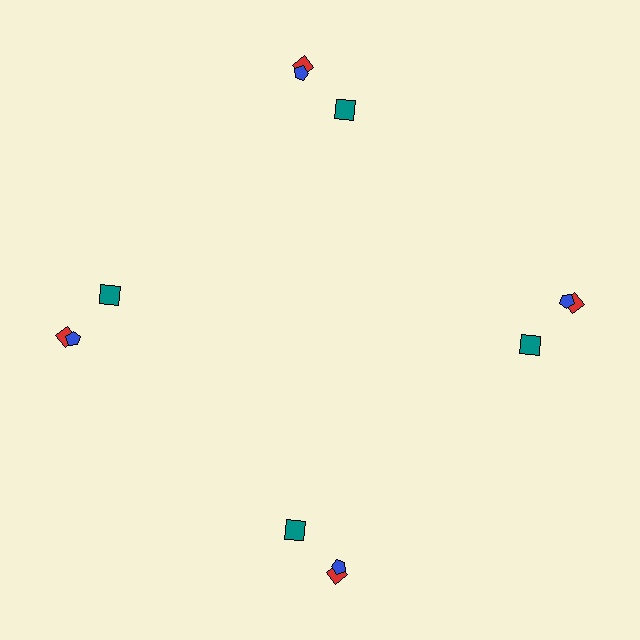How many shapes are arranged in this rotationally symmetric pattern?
There are 12 shapes, arranged in 4 groups of 3.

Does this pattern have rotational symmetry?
Yes, this pattern has 4-fold rotational symmetry. It looks the same after rotating 90 degrees around the center.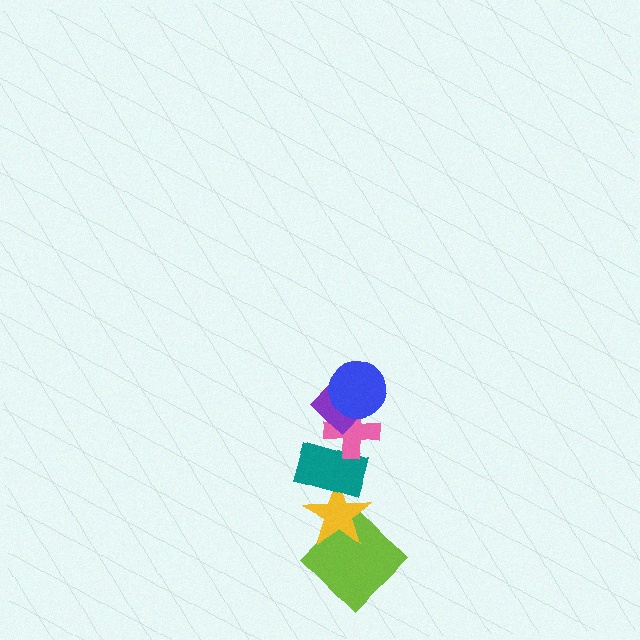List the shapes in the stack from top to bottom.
From top to bottom: the blue circle, the purple diamond, the pink cross, the teal rectangle, the yellow star, the lime diamond.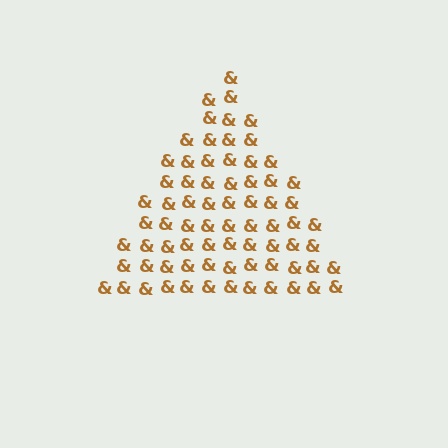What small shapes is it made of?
It is made of small ampersands.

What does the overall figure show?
The overall figure shows a triangle.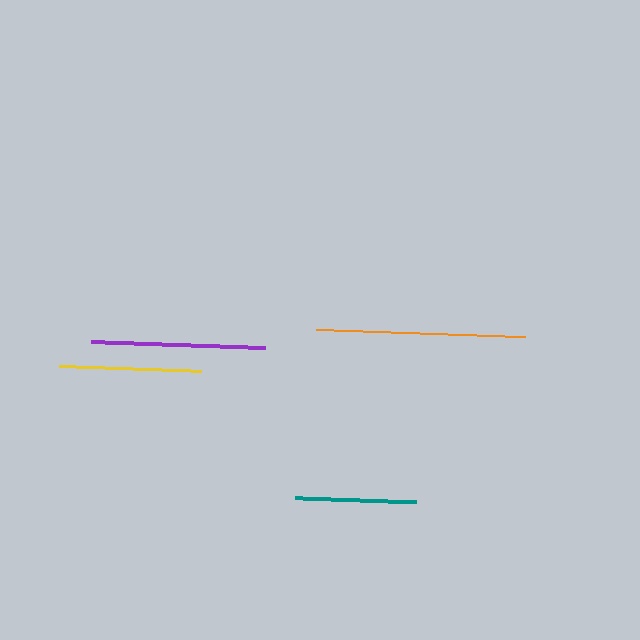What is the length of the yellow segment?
The yellow segment is approximately 142 pixels long.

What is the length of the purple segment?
The purple segment is approximately 174 pixels long.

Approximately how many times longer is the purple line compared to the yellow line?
The purple line is approximately 1.2 times the length of the yellow line.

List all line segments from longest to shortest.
From longest to shortest: orange, purple, yellow, teal.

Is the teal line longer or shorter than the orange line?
The orange line is longer than the teal line.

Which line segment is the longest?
The orange line is the longest at approximately 209 pixels.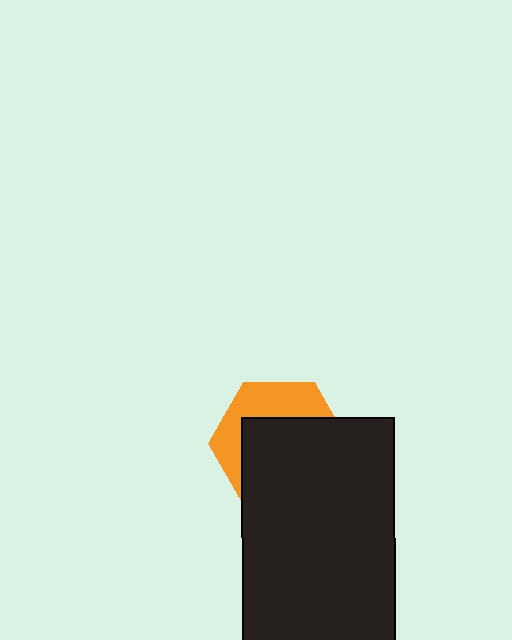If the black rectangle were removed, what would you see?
You would see the complete orange hexagon.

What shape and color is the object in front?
The object in front is a black rectangle.